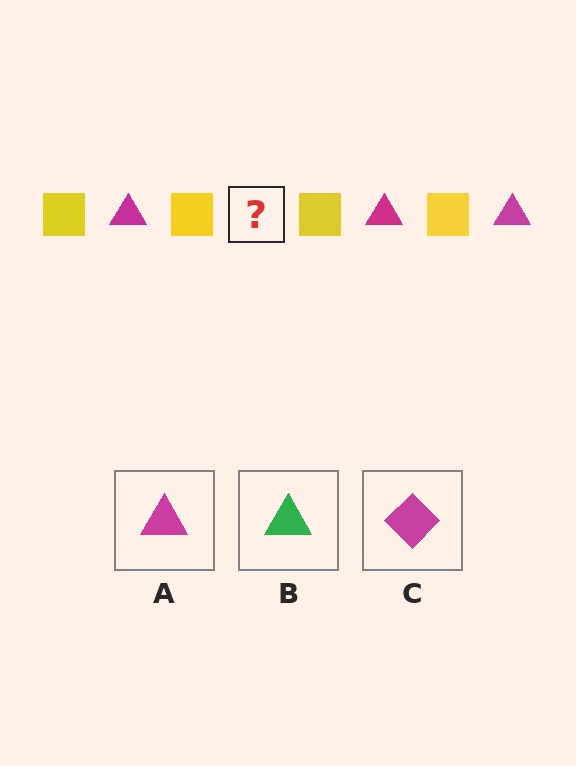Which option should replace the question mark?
Option A.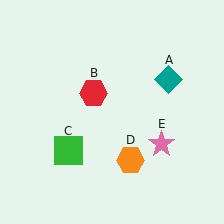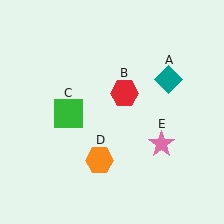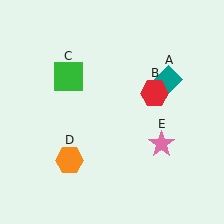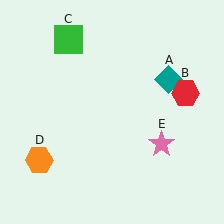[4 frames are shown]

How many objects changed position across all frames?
3 objects changed position: red hexagon (object B), green square (object C), orange hexagon (object D).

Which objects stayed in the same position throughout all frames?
Teal diamond (object A) and pink star (object E) remained stationary.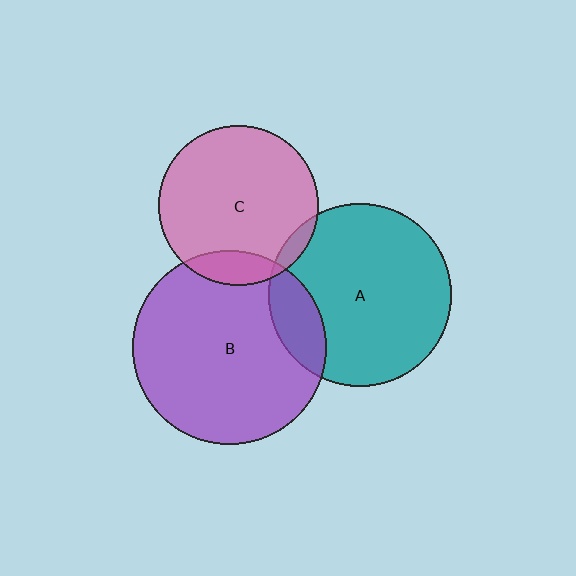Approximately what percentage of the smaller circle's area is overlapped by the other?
Approximately 5%.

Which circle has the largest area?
Circle B (purple).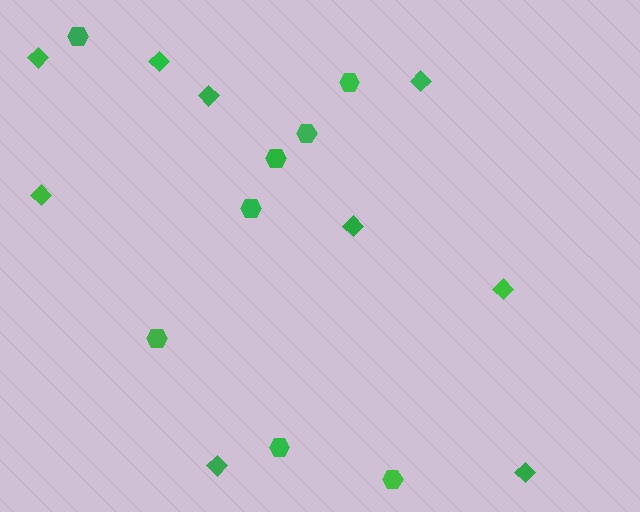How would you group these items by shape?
There are 2 groups: one group of diamonds (9) and one group of hexagons (8).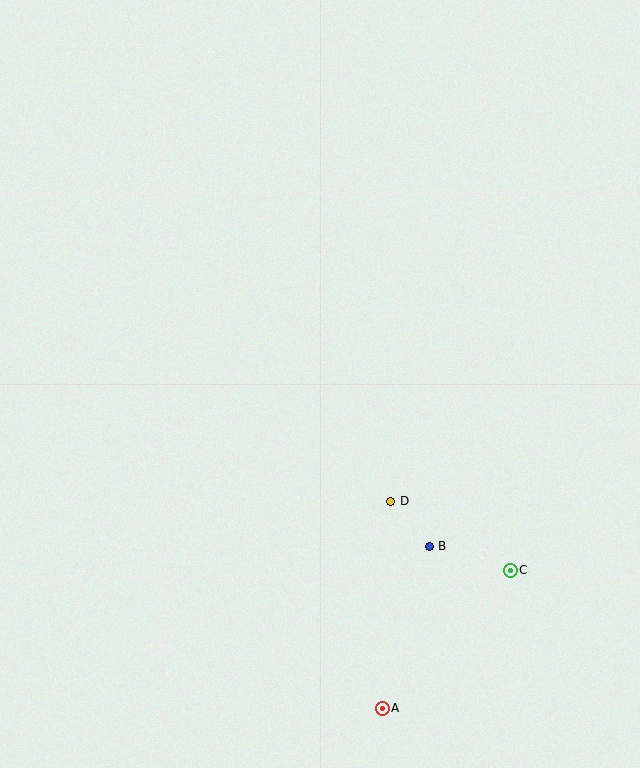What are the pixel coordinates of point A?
Point A is at (382, 708).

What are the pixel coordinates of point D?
Point D is at (391, 501).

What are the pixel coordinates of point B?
Point B is at (429, 546).